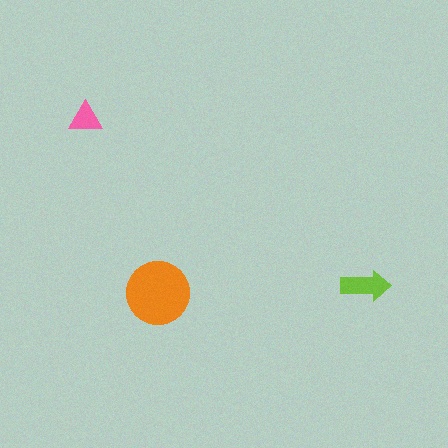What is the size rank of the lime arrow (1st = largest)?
2nd.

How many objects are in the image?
There are 3 objects in the image.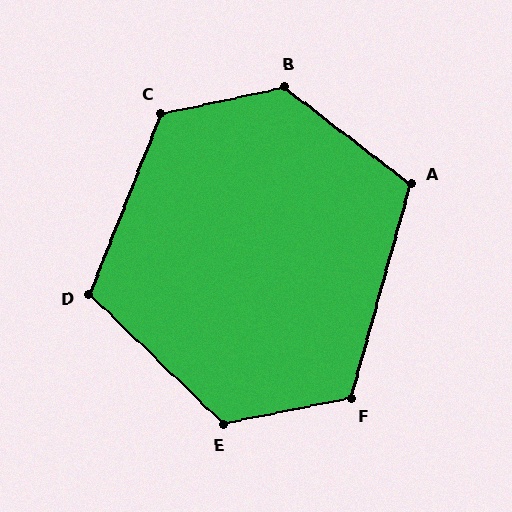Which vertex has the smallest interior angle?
A, at approximately 112 degrees.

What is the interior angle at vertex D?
Approximately 112 degrees (obtuse).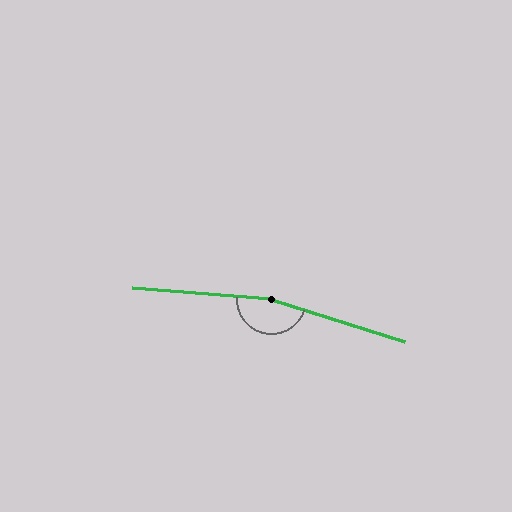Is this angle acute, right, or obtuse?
It is obtuse.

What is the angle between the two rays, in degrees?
Approximately 167 degrees.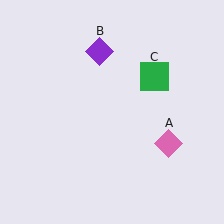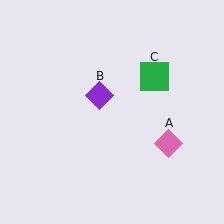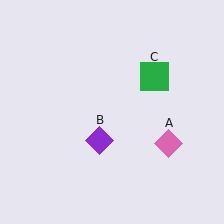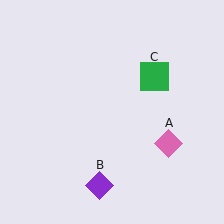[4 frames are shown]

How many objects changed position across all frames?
1 object changed position: purple diamond (object B).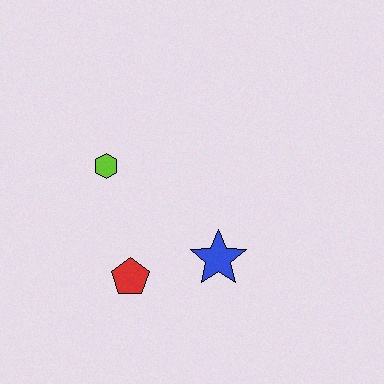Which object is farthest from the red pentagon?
The lime hexagon is farthest from the red pentagon.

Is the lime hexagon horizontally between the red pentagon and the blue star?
No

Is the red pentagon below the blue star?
Yes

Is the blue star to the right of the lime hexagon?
Yes